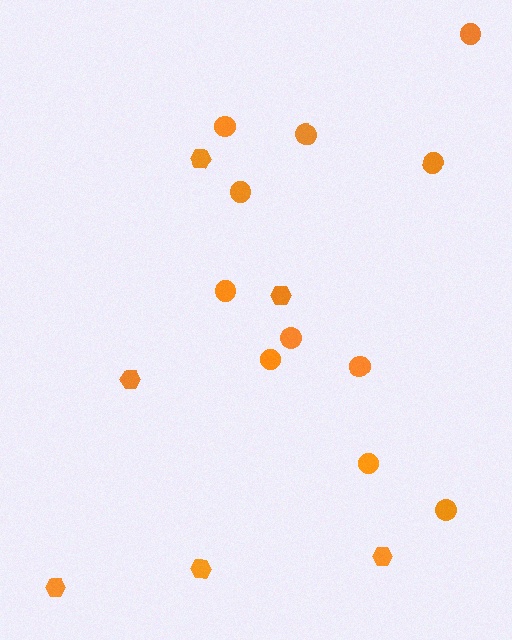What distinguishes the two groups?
There are 2 groups: one group of circles (11) and one group of hexagons (6).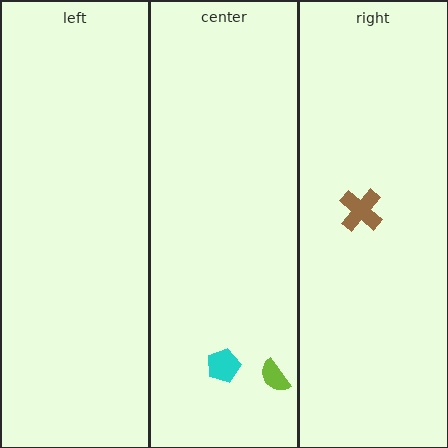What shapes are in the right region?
The brown cross.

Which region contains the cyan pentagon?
The center region.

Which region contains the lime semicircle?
The center region.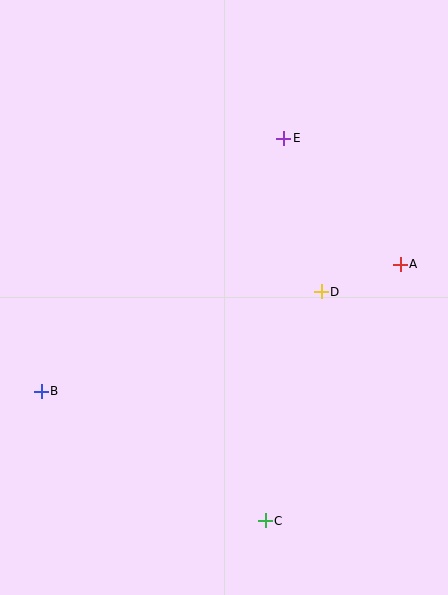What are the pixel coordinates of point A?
Point A is at (400, 264).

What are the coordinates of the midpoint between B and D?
The midpoint between B and D is at (181, 341).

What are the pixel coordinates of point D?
Point D is at (321, 292).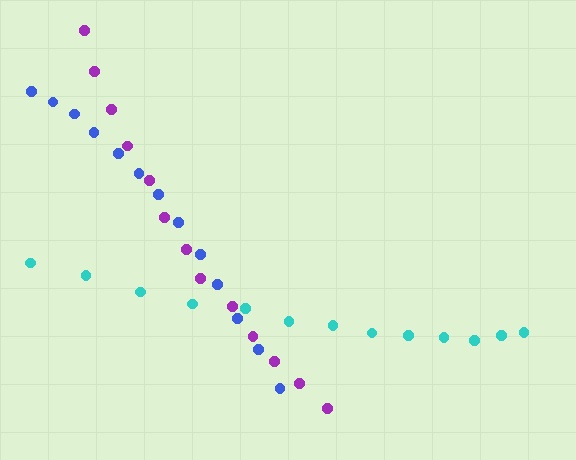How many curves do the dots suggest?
There are 3 distinct paths.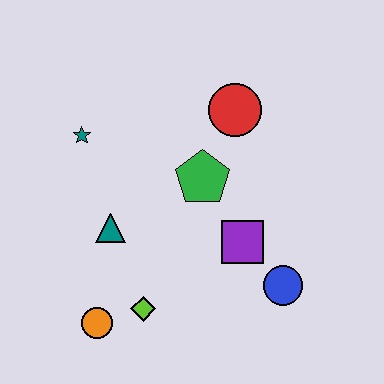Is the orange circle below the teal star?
Yes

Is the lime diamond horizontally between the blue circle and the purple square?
No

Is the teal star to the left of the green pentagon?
Yes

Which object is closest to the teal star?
The teal triangle is closest to the teal star.